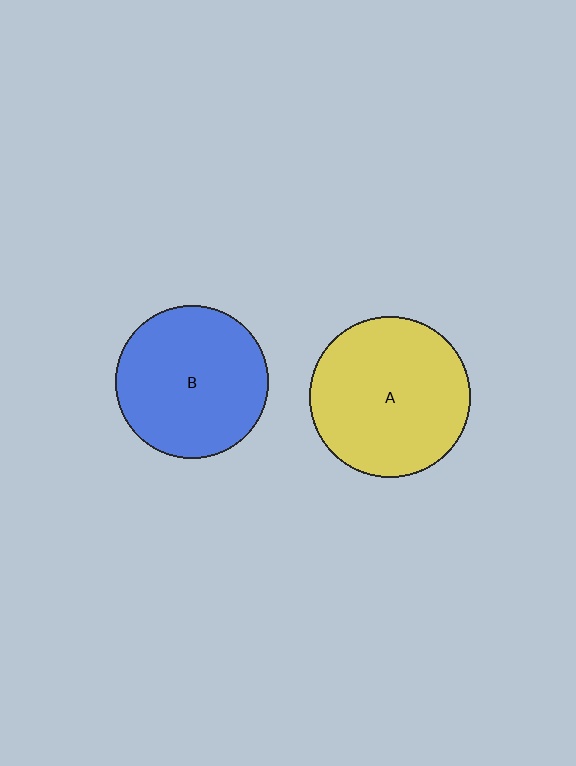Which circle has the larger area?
Circle A (yellow).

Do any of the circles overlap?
No, none of the circles overlap.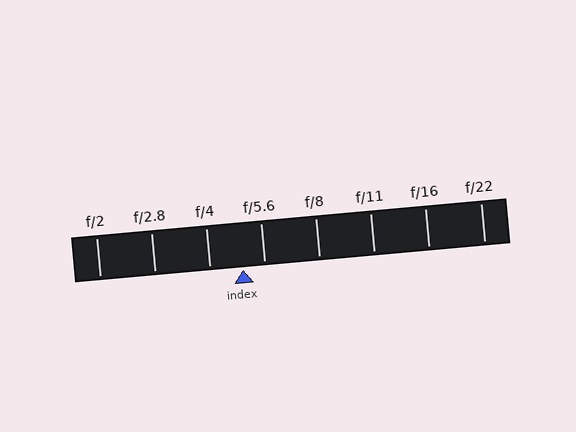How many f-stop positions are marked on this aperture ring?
There are 8 f-stop positions marked.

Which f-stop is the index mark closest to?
The index mark is closest to f/5.6.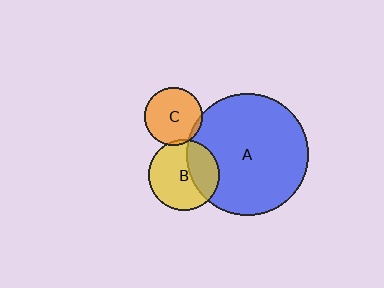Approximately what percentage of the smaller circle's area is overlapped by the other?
Approximately 5%.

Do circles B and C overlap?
Yes.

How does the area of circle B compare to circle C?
Approximately 1.5 times.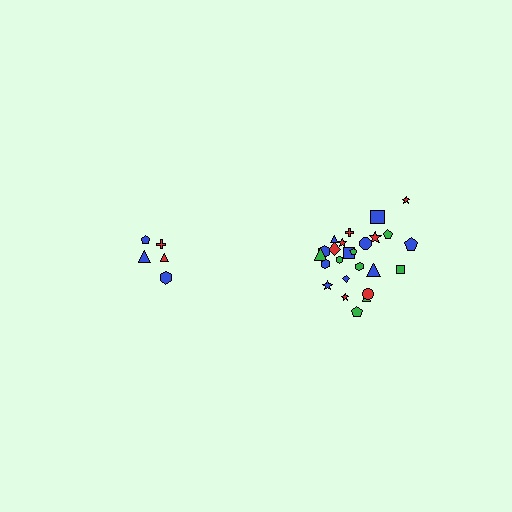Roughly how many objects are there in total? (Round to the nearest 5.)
Roughly 30 objects in total.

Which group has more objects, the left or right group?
The right group.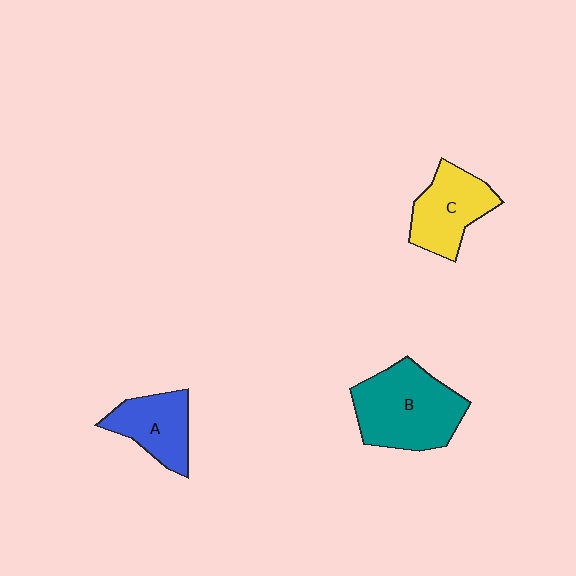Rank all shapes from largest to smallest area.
From largest to smallest: B (teal), C (yellow), A (blue).